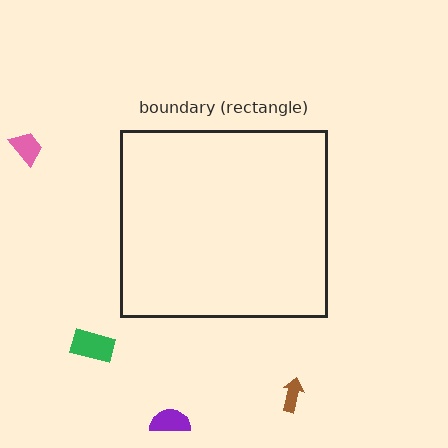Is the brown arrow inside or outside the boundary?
Outside.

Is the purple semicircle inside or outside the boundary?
Outside.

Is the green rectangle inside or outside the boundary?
Outside.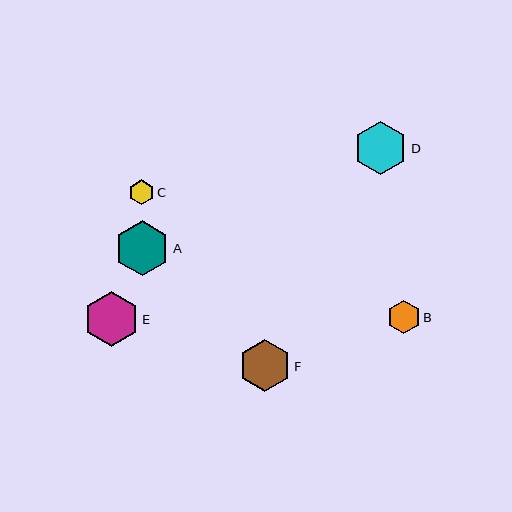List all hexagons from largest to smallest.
From largest to smallest: E, A, D, F, B, C.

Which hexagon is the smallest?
Hexagon C is the smallest with a size of approximately 25 pixels.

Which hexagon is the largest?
Hexagon E is the largest with a size of approximately 56 pixels.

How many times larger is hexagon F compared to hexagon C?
Hexagon F is approximately 2.1 times the size of hexagon C.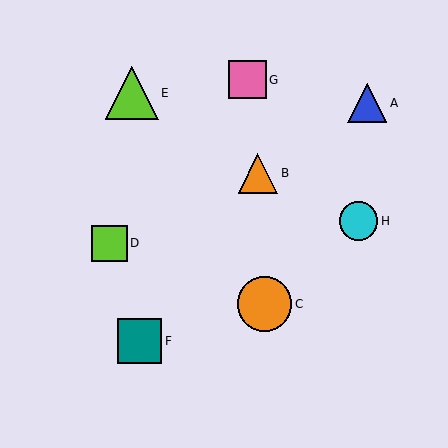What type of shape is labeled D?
Shape D is a lime square.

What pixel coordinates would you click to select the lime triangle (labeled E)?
Click at (132, 93) to select the lime triangle E.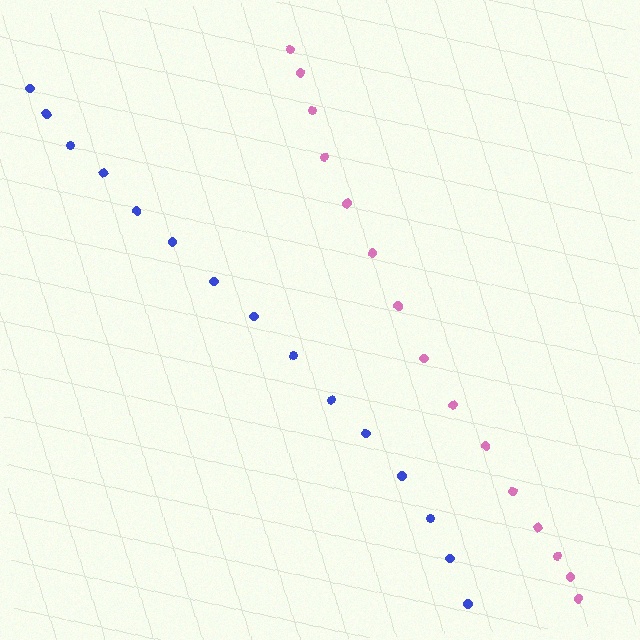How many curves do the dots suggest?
There are 2 distinct paths.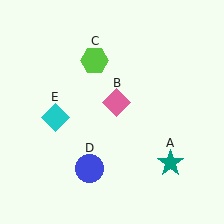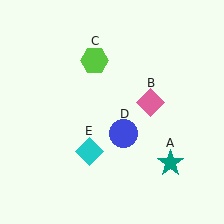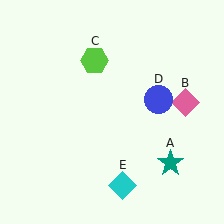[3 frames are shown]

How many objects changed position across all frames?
3 objects changed position: pink diamond (object B), blue circle (object D), cyan diamond (object E).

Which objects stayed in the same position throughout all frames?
Teal star (object A) and lime hexagon (object C) remained stationary.